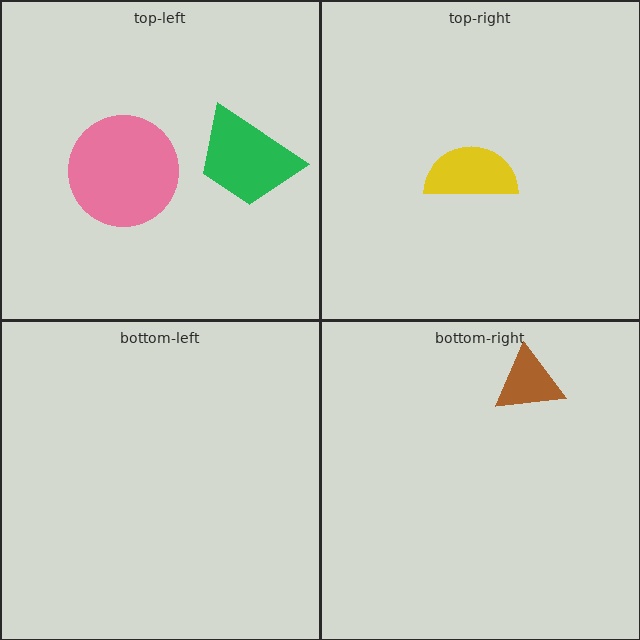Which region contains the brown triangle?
The bottom-right region.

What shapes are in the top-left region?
The green trapezoid, the pink circle.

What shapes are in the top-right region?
The yellow semicircle.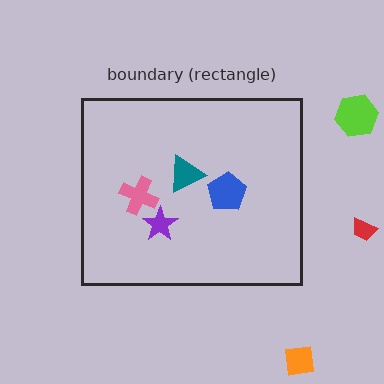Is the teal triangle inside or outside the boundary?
Inside.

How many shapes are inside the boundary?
4 inside, 3 outside.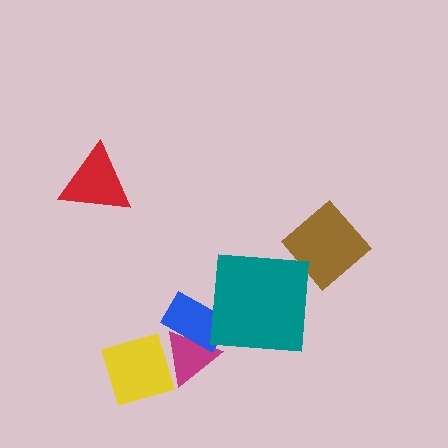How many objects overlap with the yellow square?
1 object overlaps with the yellow square.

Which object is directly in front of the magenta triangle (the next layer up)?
The blue rectangle is directly in front of the magenta triangle.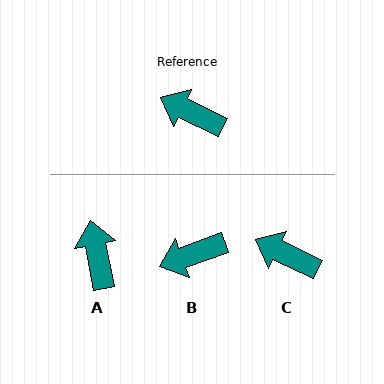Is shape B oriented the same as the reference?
No, it is off by about 45 degrees.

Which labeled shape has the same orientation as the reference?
C.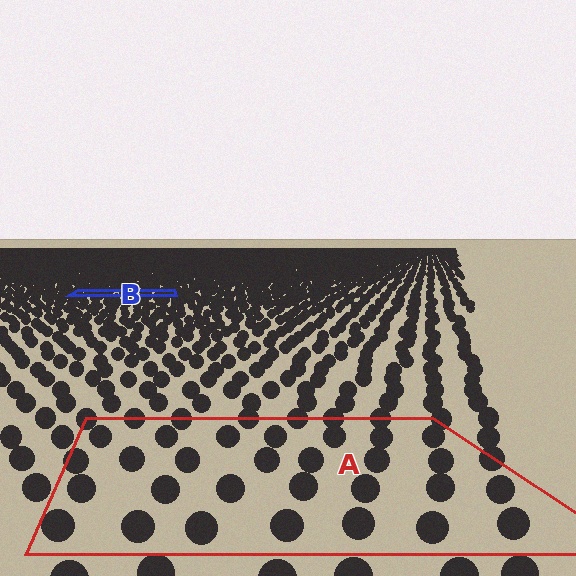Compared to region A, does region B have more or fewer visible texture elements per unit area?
Region B has more texture elements per unit area — they are packed more densely because it is farther away.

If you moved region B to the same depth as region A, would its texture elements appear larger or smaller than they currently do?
They would appear larger. At a closer depth, the same texture elements are projected at a bigger on-screen size.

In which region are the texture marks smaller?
The texture marks are smaller in region B, because it is farther away.